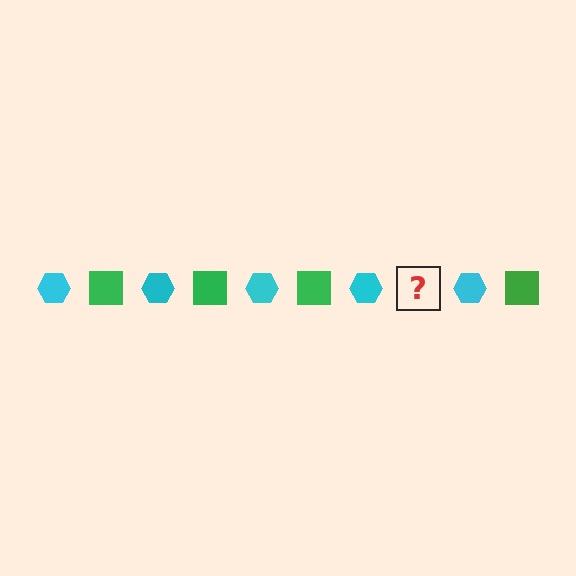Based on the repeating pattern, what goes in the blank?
The blank should be a green square.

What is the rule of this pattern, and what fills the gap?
The rule is that the pattern alternates between cyan hexagon and green square. The gap should be filled with a green square.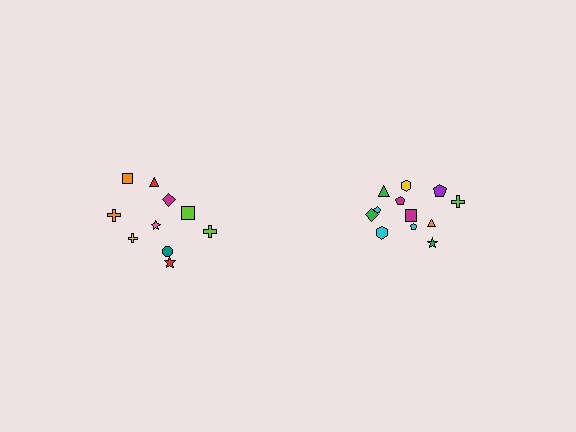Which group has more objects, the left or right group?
The right group.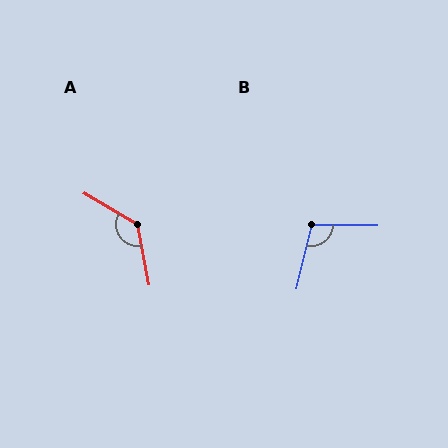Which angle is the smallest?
B, at approximately 103 degrees.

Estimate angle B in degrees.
Approximately 103 degrees.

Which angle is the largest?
A, at approximately 131 degrees.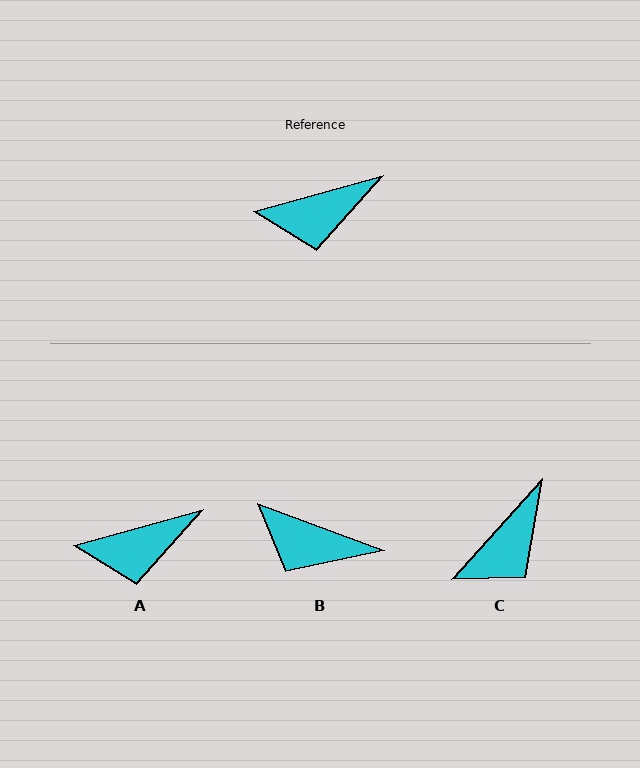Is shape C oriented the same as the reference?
No, it is off by about 32 degrees.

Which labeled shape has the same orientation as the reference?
A.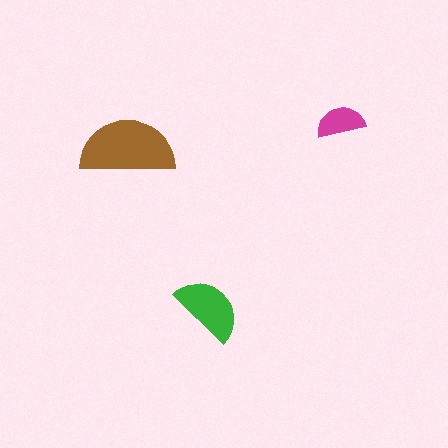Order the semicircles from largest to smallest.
the brown one, the green one, the magenta one.